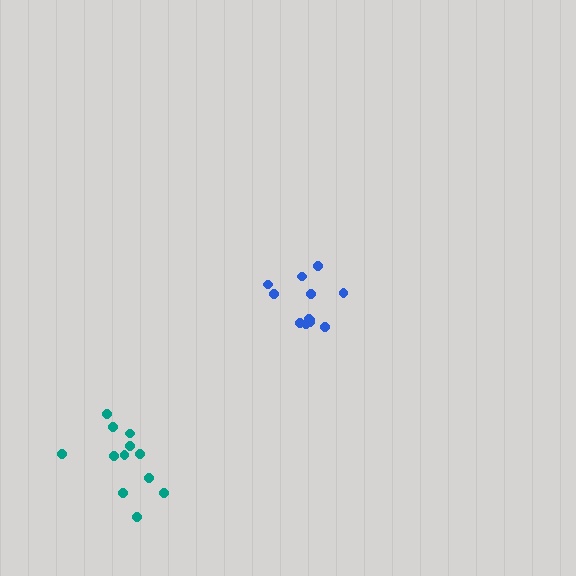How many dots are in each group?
Group 1: 12 dots, Group 2: 12 dots (24 total).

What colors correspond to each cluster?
The clusters are colored: blue, teal.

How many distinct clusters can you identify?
There are 2 distinct clusters.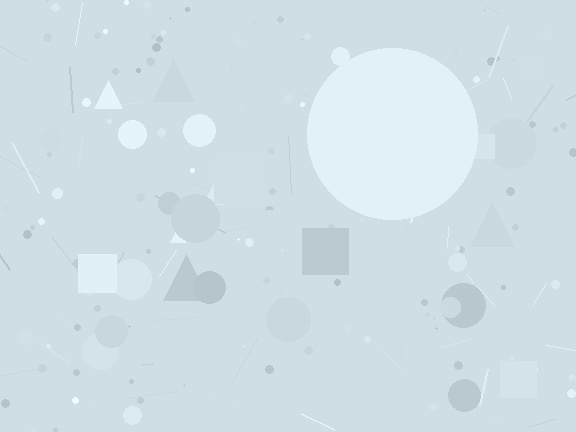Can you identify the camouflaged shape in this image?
The camouflaged shape is a circle.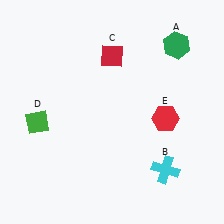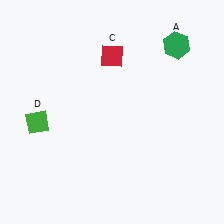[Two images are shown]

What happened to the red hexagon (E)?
The red hexagon (E) was removed in Image 2. It was in the bottom-right area of Image 1.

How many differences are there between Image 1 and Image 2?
There are 2 differences between the two images.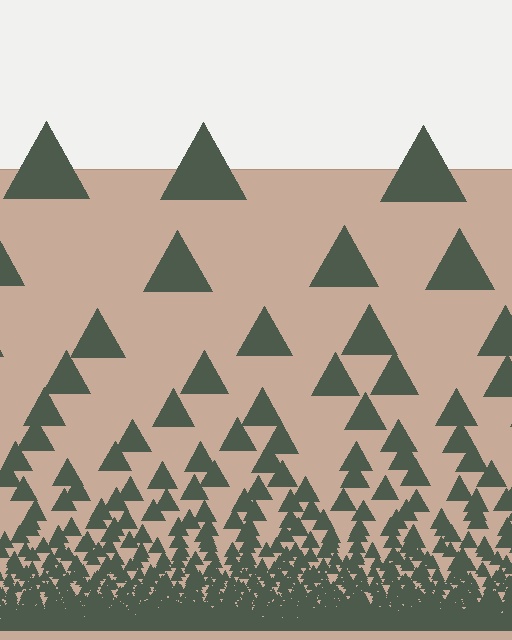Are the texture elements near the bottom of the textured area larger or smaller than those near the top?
Smaller. The gradient is inverted — elements near the bottom are smaller and denser.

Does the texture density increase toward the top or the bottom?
Density increases toward the bottom.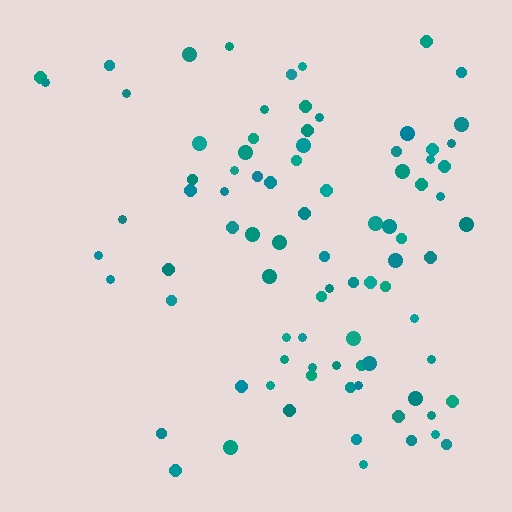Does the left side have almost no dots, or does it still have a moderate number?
Still a moderate number, just noticeably fewer than the right.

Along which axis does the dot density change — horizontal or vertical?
Horizontal.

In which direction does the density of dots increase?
From left to right, with the right side densest.